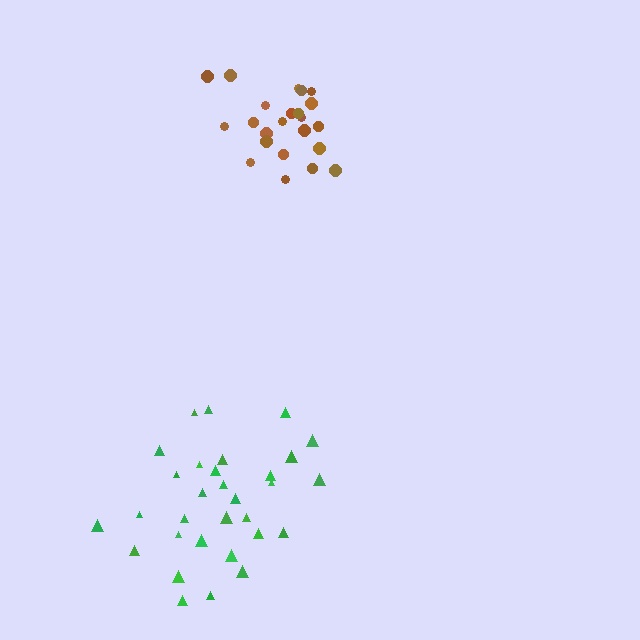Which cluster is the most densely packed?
Brown.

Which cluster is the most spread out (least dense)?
Green.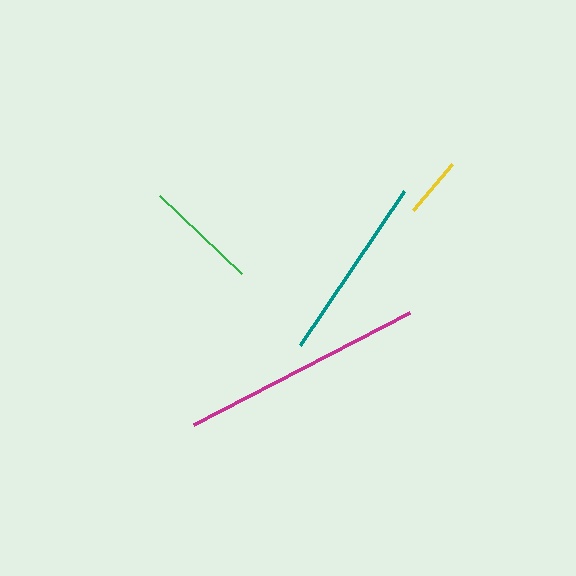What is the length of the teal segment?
The teal segment is approximately 186 pixels long.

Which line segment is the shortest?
The yellow line is the shortest at approximately 61 pixels.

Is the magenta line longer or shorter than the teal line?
The magenta line is longer than the teal line.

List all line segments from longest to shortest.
From longest to shortest: magenta, teal, green, yellow.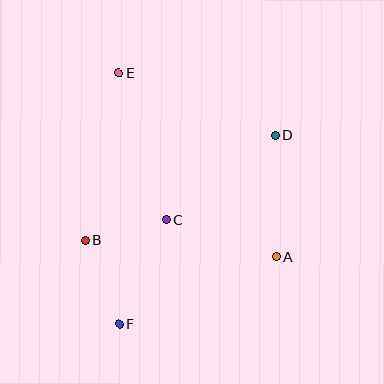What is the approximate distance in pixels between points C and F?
The distance between C and F is approximately 114 pixels.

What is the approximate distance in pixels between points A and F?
The distance between A and F is approximately 170 pixels.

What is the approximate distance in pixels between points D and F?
The distance between D and F is approximately 245 pixels.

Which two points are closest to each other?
Points B and C are closest to each other.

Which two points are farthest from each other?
Points E and F are farthest from each other.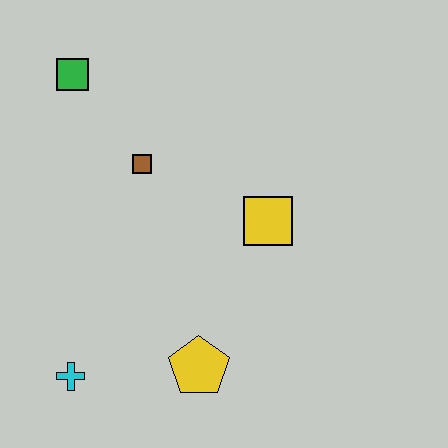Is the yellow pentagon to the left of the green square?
No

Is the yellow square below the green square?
Yes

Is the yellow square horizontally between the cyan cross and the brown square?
No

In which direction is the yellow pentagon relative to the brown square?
The yellow pentagon is below the brown square.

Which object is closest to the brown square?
The green square is closest to the brown square.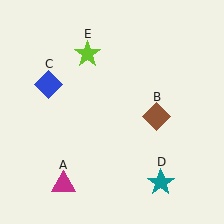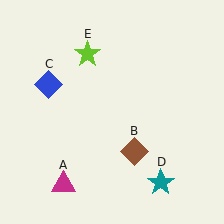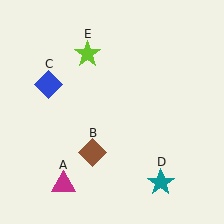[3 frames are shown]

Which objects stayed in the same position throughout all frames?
Magenta triangle (object A) and blue diamond (object C) and teal star (object D) and lime star (object E) remained stationary.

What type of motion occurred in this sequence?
The brown diamond (object B) rotated clockwise around the center of the scene.